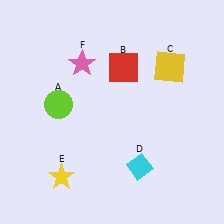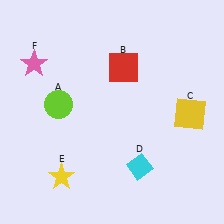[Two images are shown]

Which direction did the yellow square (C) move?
The yellow square (C) moved down.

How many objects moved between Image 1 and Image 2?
2 objects moved between the two images.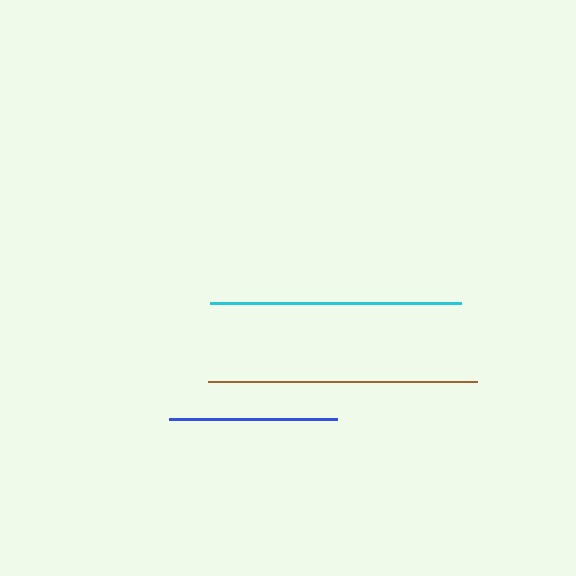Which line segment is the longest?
The brown line is the longest at approximately 270 pixels.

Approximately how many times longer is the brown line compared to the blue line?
The brown line is approximately 1.6 times the length of the blue line.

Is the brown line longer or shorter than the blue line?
The brown line is longer than the blue line.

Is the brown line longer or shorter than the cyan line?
The brown line is longer than the cyan line.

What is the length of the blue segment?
The blue segment is approximately 168 pixels long.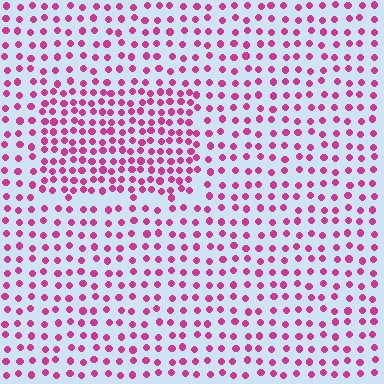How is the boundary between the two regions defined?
The boundary is defined by a change in element density (approximately 1.7x ratio). All elements are the same color, size, and shape.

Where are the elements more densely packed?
The elements are more densely packed inside the rectangle boundary.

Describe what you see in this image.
The image contains small magenta elements arranged at two different densities. A rectangle-shaped region is visible where the elements are more densely packed than the surrounding area.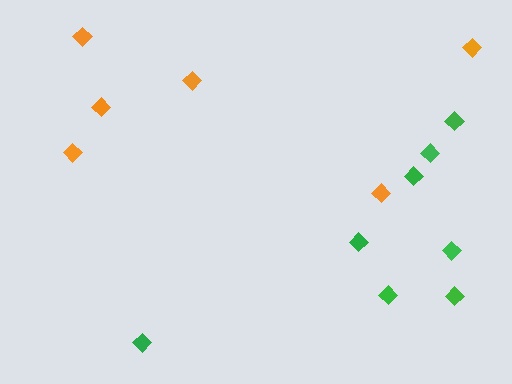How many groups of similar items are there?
There are 2 groups: one group of orange diamonds (6) and one group of green diamonds (8).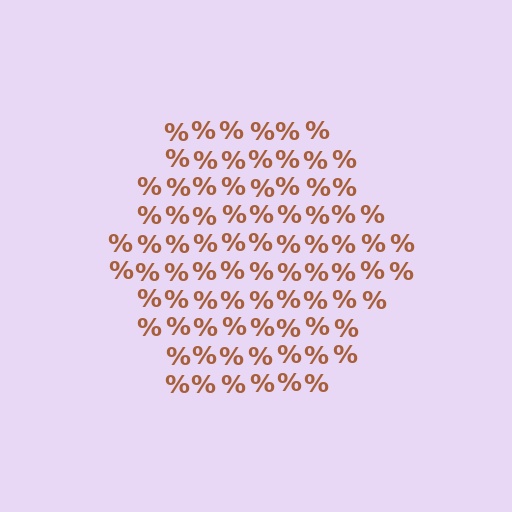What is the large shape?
The large shape is a hexagon.